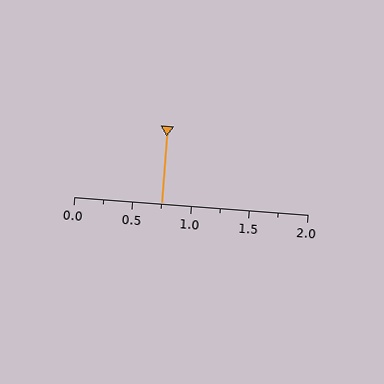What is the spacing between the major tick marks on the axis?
The major ticks are spaced 0.5 apart.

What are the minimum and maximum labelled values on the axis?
The axis runs from 0.0 to 2.0.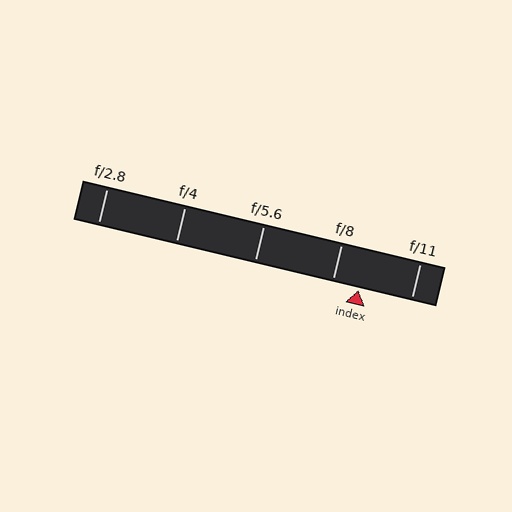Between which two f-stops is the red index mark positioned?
The index mark is between f/8 and f/11.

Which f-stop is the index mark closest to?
The index mark is closest to f/8.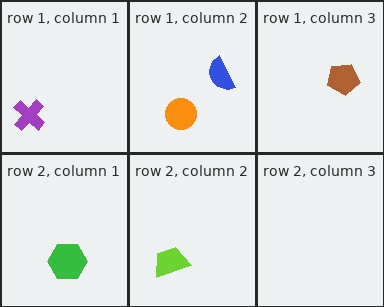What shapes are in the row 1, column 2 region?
The blue semicircle, the orange circle.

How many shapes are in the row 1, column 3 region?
1.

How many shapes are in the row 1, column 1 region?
1.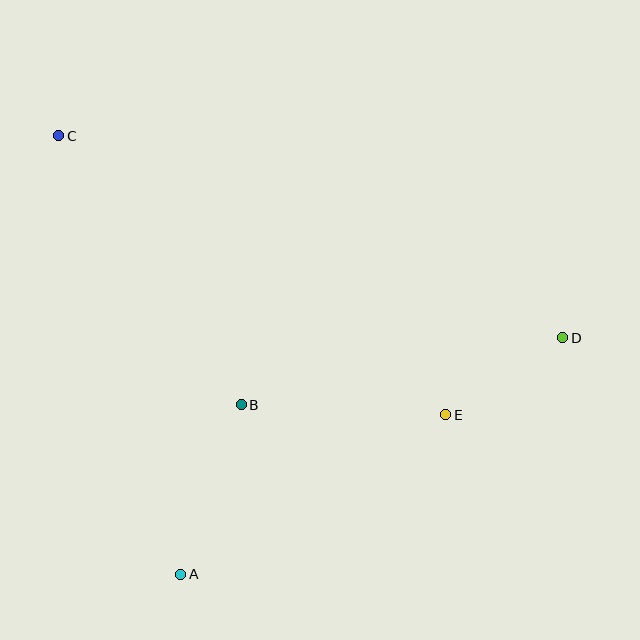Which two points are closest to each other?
Points D and E are closest to each other.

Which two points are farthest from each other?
Points C and D are farthest from each other.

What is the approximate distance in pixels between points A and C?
The distance between A and C is approximately 455 pixels.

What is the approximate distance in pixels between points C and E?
The distance between C and E is approximately 477 pixels.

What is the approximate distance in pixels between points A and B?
The distance between A and B is approximately 180 pixels.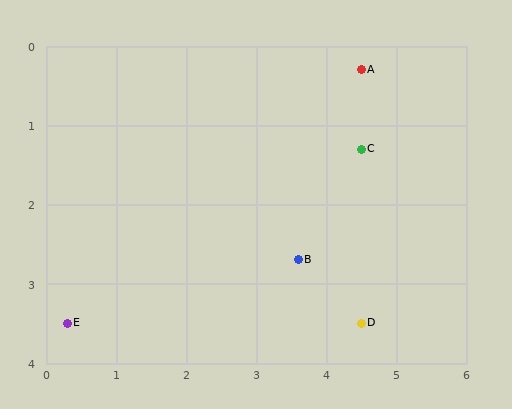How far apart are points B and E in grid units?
Points B and E are about 3.4 grid units apart.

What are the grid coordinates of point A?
Point A is at approximately (4.5, 0.3).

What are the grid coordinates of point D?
Point D is at approximately (4.5, 3.5).